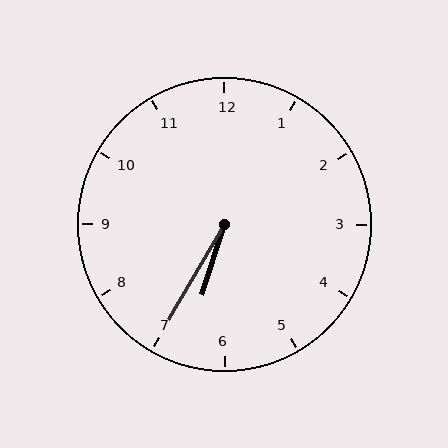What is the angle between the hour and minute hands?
Approximately 12 degrees.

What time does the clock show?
6:35.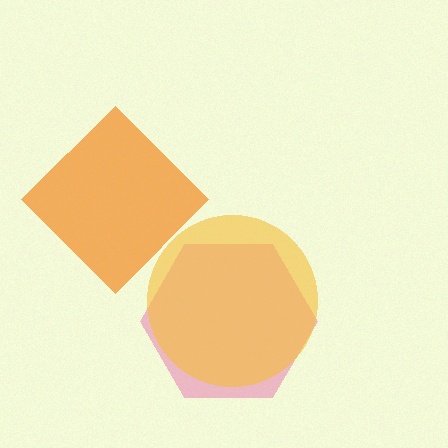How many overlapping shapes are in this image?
There are 3 overlapping shapes in the image.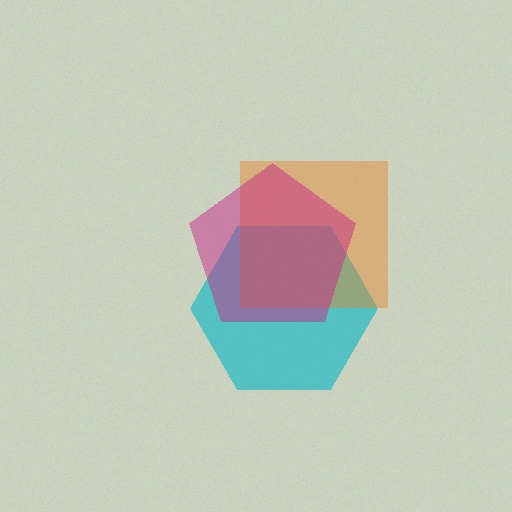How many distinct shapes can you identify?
There are 3 distinct shapes: a cyan hexagon, an orange square, a magenta pentagon.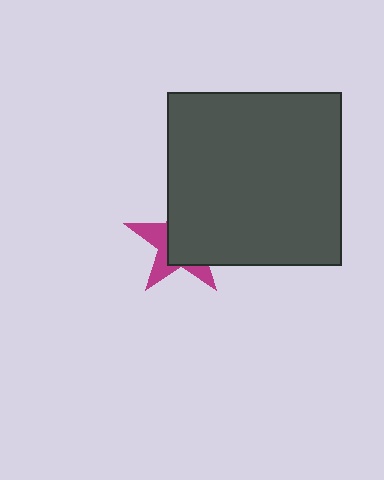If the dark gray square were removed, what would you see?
You would see the complete magenta star.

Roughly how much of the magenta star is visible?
A small part of it is visible (roughly 38%).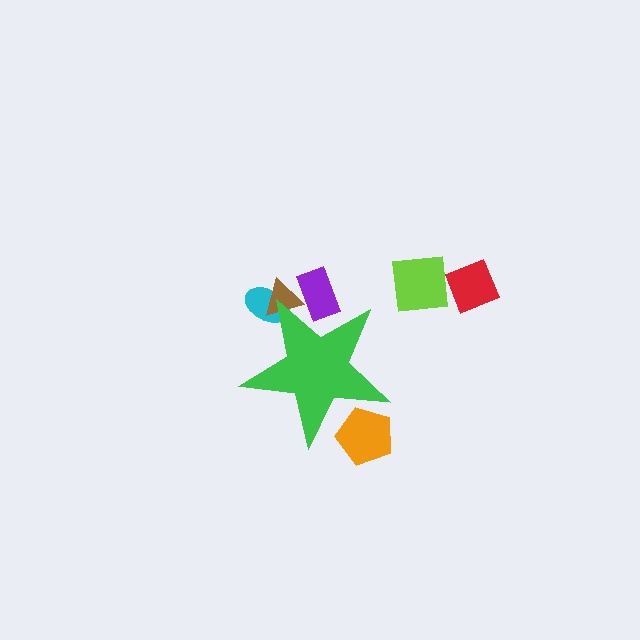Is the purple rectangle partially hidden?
Yes, the purple rectangle is partially hidden behind the green star.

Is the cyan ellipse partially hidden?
Yes, the cyan ellipse is partially hidden behind the green star.